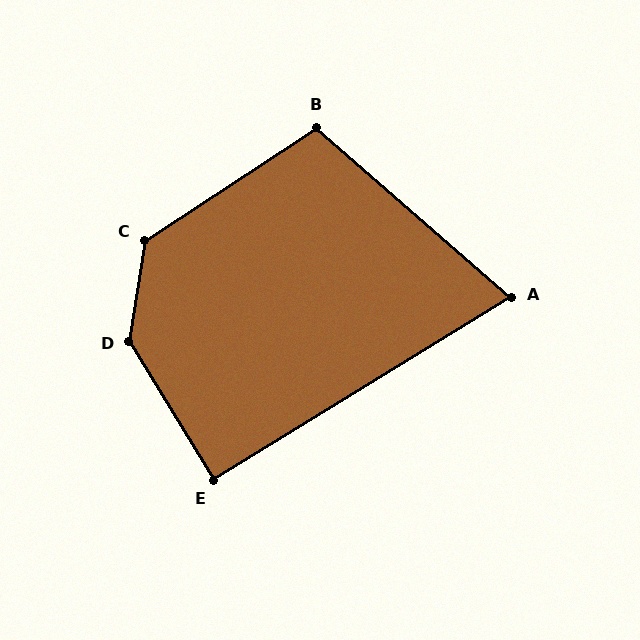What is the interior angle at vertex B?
Approximately 105 degrees (obtuse).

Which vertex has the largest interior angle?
D, at approximately 140 degrees.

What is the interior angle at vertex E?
Approximately 90 degrees (approximately right).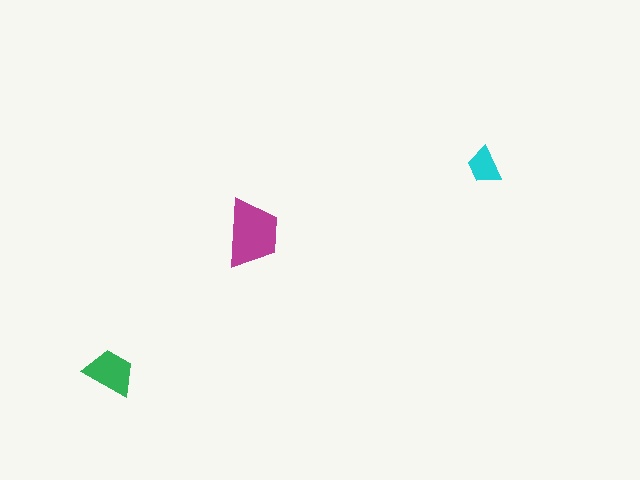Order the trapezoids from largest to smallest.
the magenta one, the green one, the cyan one.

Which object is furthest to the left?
The green trapezoid is leftmost.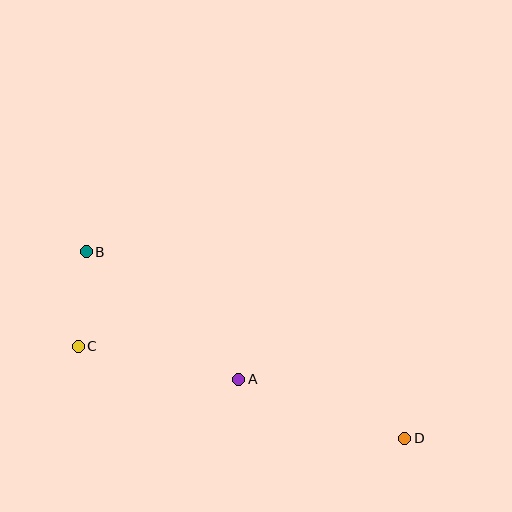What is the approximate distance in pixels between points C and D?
The distance between C and D is approximately 339 pixels.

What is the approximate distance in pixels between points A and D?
The distance between A and D is approximately 176 pixels.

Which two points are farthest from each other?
Points B and D are farthest from each other.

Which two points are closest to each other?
Points B and C are closest to each other.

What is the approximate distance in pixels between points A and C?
The distance between A and C is approximately 164 pixels.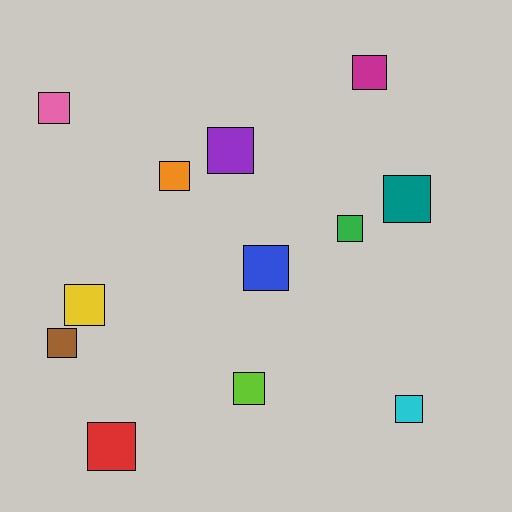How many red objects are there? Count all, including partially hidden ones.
There is 1 red object.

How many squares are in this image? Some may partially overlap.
There are 12 squares.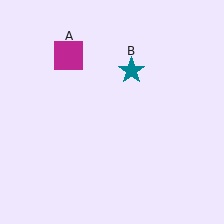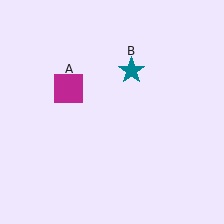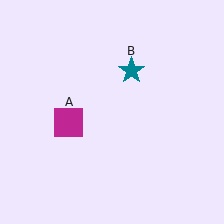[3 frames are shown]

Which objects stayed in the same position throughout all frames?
Teal star (object B) remained stationary.